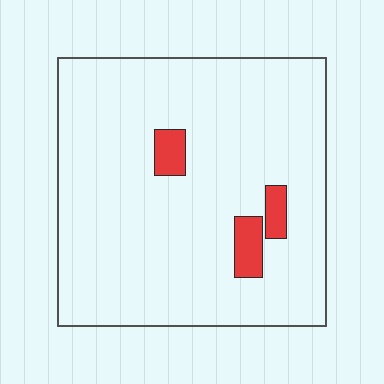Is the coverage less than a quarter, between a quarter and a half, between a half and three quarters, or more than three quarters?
Less than a quarter.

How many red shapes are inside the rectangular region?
3.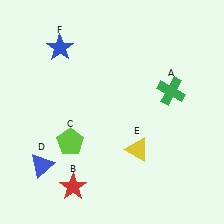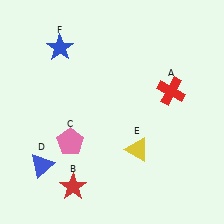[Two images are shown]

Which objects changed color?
A changed from green to red. C changed from lime to pink.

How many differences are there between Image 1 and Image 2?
There are 2 differences between the two images.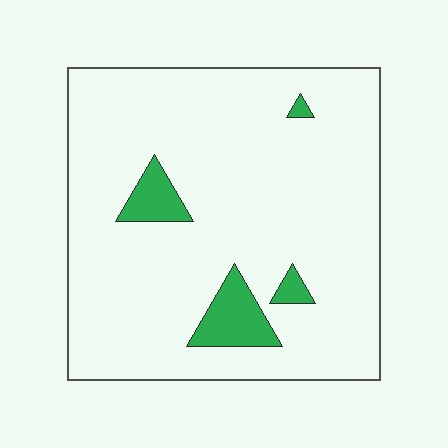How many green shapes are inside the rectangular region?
4.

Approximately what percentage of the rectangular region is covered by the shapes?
Approximately 10%.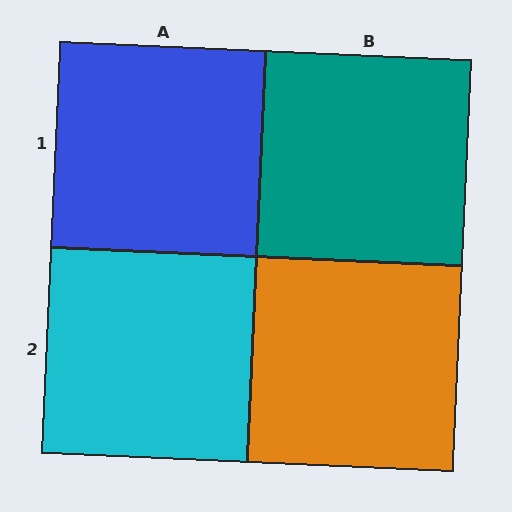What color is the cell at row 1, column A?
Blue.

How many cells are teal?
1 cell is teal.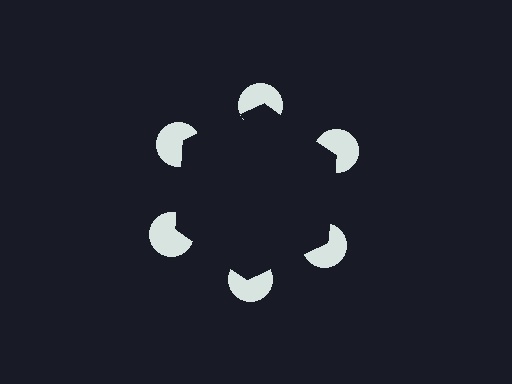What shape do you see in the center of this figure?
An illusory hexagon — its edges are inferred from the aligned wedge cuts in the pac-man discs, not physically drawn.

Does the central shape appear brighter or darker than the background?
It typically appears slightly darker than the background, even though no actual brightness change is drawn.